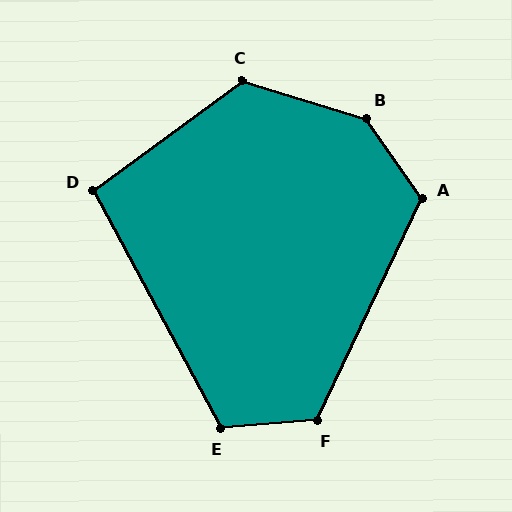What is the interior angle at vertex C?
Approximately 127 degrees (obtuse).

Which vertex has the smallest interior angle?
D, at approximately 98 degrees.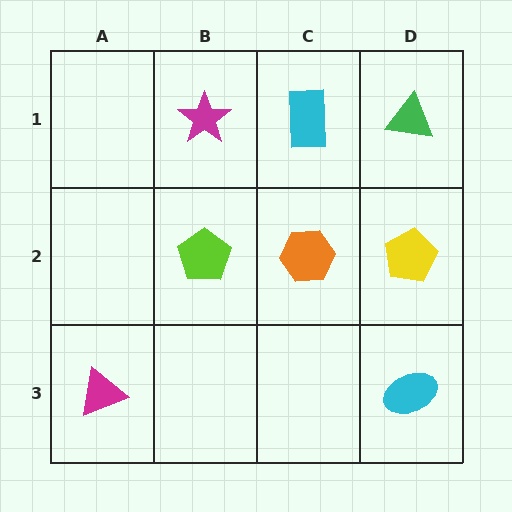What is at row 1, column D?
A green triangle.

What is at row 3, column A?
A magenta triangle.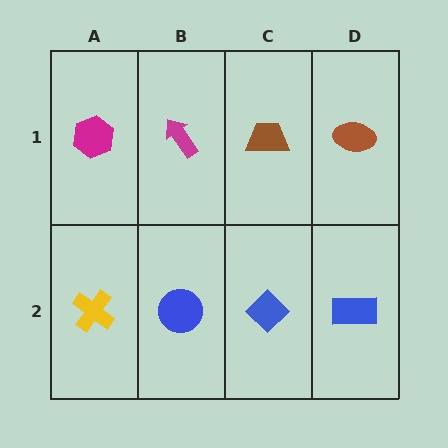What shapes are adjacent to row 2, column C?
A brown trapezoid (row 1, column C), a blue circle (row 2, column B), a blue rectangle (row 2, column D).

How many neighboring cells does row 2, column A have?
2.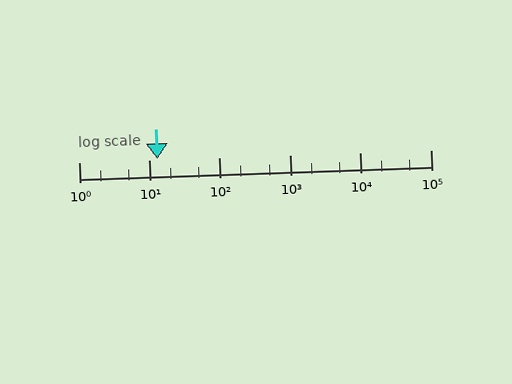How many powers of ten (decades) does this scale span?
The scale spans 5 decades, from 1 to 100000.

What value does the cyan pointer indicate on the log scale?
The pointer indicates approximately 13.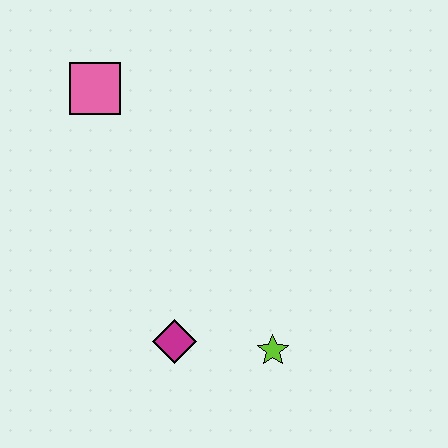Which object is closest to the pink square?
The magenta diamond is closest to the pink square.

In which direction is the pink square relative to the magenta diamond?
The pink square is above the magenta diamond.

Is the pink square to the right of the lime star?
No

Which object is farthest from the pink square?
The lime star is farthest from the pink square.